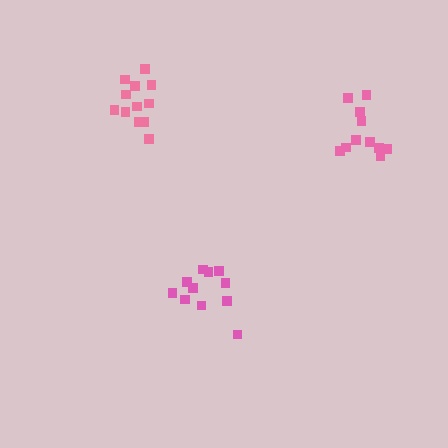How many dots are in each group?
Group 1: 11 dots, Group 2: 11 dots, Group 3: 12 dots (34 total).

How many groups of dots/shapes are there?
There are 3 groups.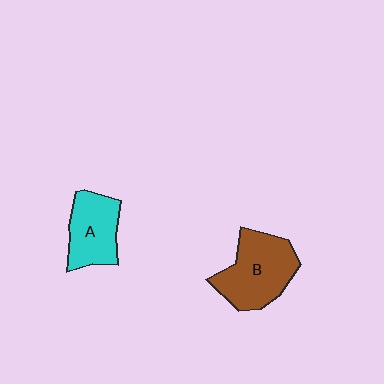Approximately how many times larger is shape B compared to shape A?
Approximately 1.3 times.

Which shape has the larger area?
Shape B (brown).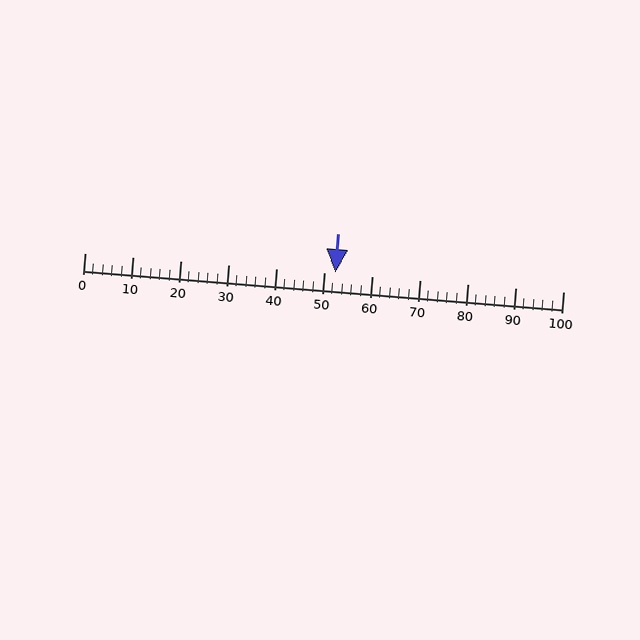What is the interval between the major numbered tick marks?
The major tick marks are spaced 10 units apart.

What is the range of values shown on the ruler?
The ruler shows values from 0 to 100.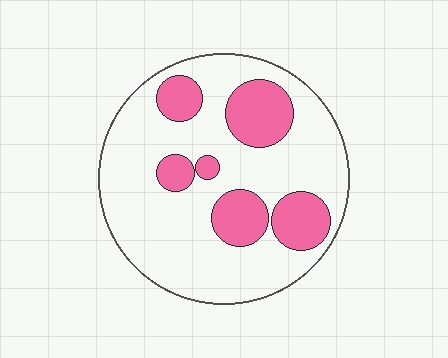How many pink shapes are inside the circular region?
6.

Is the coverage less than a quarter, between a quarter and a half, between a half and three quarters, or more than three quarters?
Between a quarter and a half.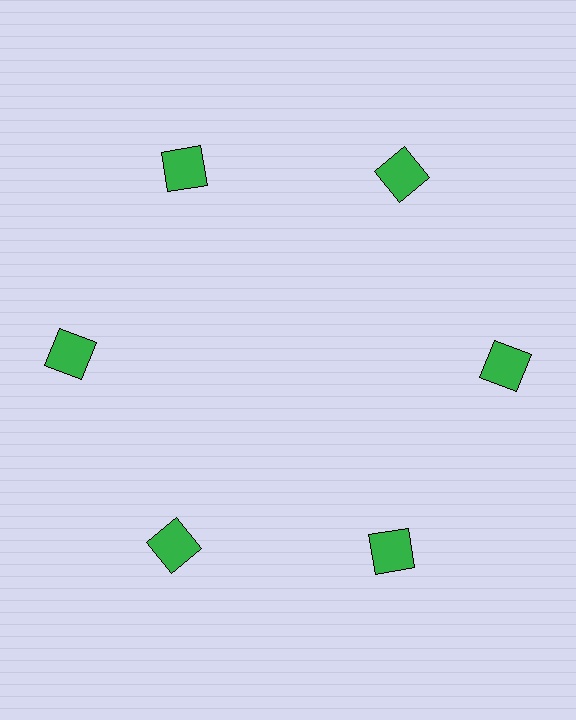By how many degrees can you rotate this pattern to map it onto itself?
The pattern maps onto itself every 60 degrees of rotation.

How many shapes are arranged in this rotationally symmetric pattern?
There are 6 shapes, arranged in 6 groups of 1.